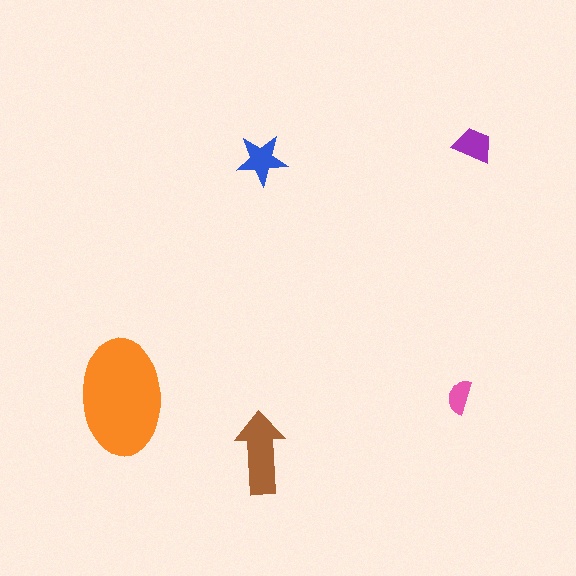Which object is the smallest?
The pink semicircle.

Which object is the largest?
The orange ellipse.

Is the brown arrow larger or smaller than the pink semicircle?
Larger.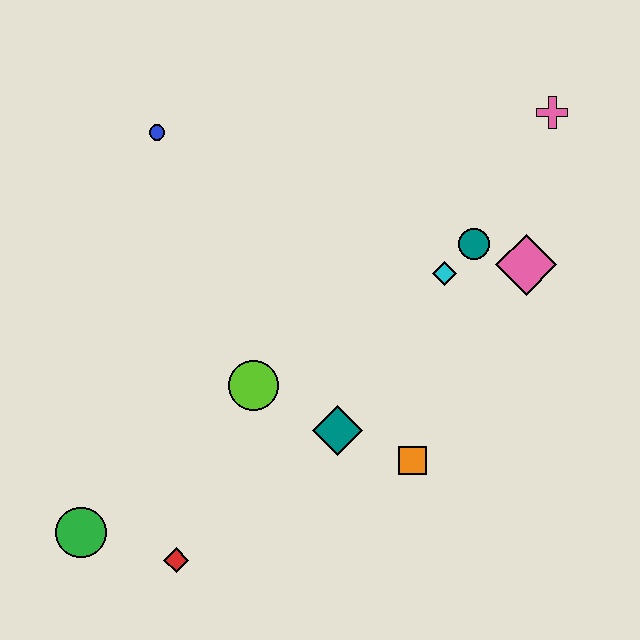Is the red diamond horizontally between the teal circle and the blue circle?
Yes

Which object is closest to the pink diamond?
The teal circle is closest to the pink diamond.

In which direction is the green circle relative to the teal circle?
The green circle is to the left of the teal circle.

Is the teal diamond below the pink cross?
Yes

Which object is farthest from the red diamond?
The pink cross is farthest from the red diamond.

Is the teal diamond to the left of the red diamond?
No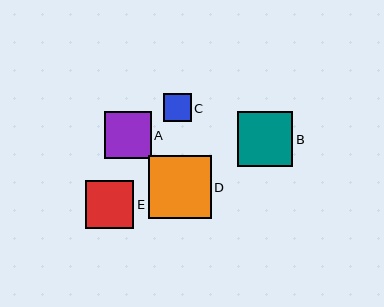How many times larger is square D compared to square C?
Square D is approximately 2.3 times the size of square C.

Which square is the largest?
Square D is the largest with a size of approximately 63 pixels.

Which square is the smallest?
Square C is the smallest with a size of approximately 28 pixels.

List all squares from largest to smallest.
From largest to smallest: D, B, E, A, C.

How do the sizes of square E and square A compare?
Square E and square A are approximately the same size.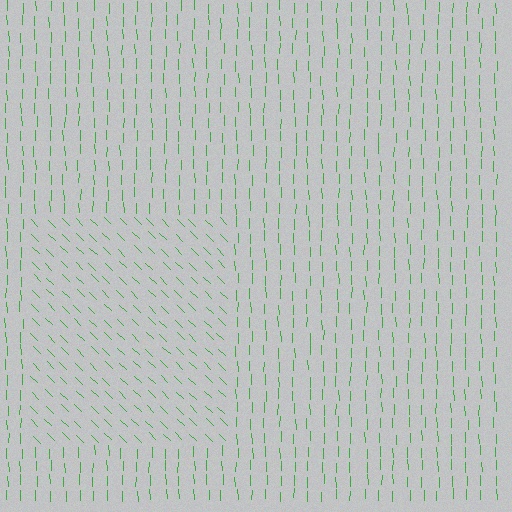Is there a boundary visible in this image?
Yes, there is a texture boundary formed by a change in line orientation.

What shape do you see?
I see a rectangle.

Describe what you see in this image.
The image is filled with small green line segments. A rectangle region in the image has lines oriented differently from the surrounding lines, creating a visible texture boundary.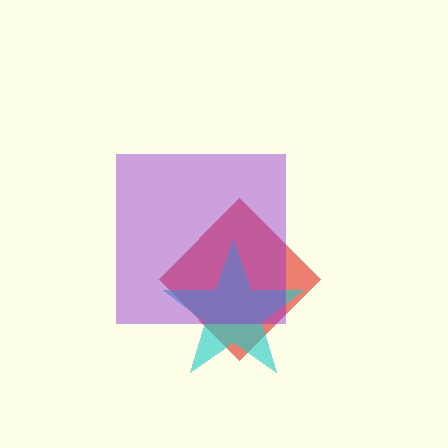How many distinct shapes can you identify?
There are 3 distinct shapes: a red diamond, a cyan star, a purple square.